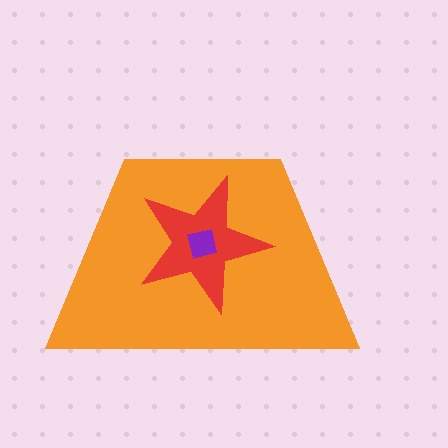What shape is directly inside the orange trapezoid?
The red star.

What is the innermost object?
The purple square.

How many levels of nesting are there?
3.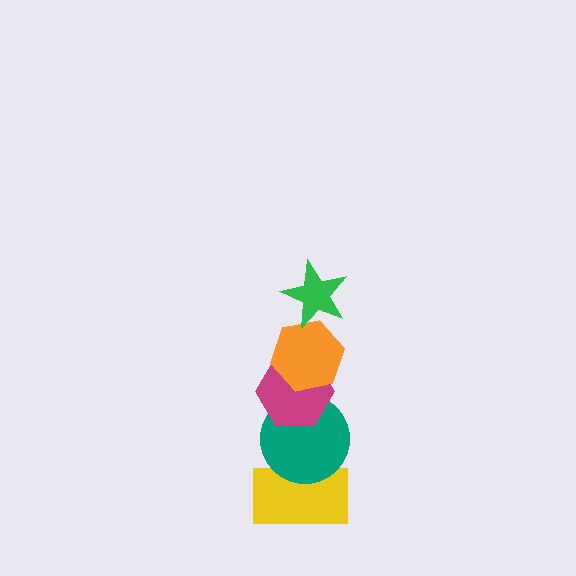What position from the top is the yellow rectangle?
The yellow rectangle is 5th from the top.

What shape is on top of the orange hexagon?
The green star is on top of the orange hexagon.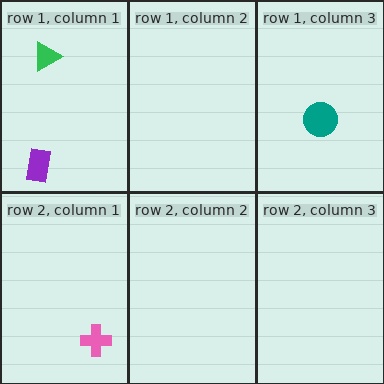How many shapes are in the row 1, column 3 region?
1.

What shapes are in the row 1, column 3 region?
The teal circle.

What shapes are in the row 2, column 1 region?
The pink cross.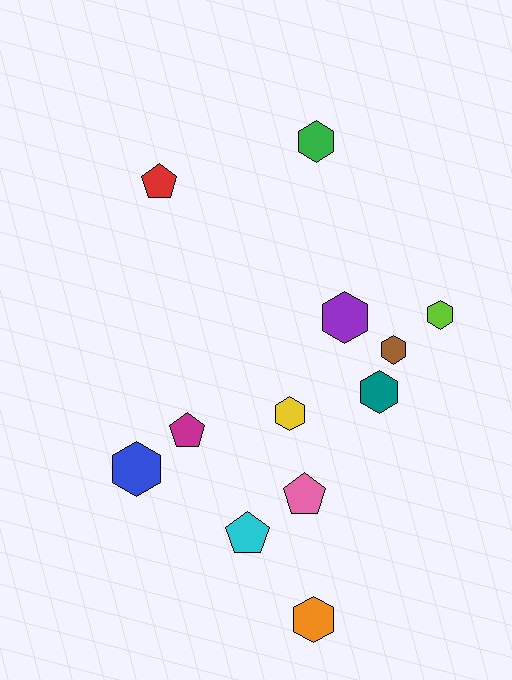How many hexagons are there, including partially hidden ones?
There are 8 hexagons.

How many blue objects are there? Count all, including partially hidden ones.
There is 1 blue object.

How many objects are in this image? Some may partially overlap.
There are 12 objects.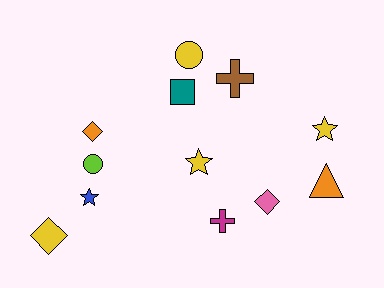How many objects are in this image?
There are 12 objects.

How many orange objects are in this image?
There are 2 orange objects.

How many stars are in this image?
There are 3 stars.